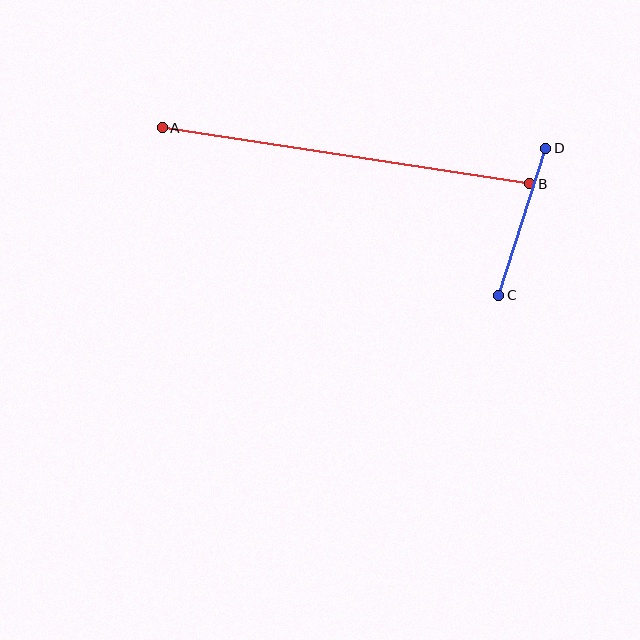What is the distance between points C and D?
The distance is approximately 154 pixels.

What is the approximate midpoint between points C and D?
The midpoint is at approximately (522, 222) pixels.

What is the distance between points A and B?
The distance is approximately 372 pixels.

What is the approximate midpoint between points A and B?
The midpoint is at approximately (346, 156) pixels.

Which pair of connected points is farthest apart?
Points A and B are farthest apart.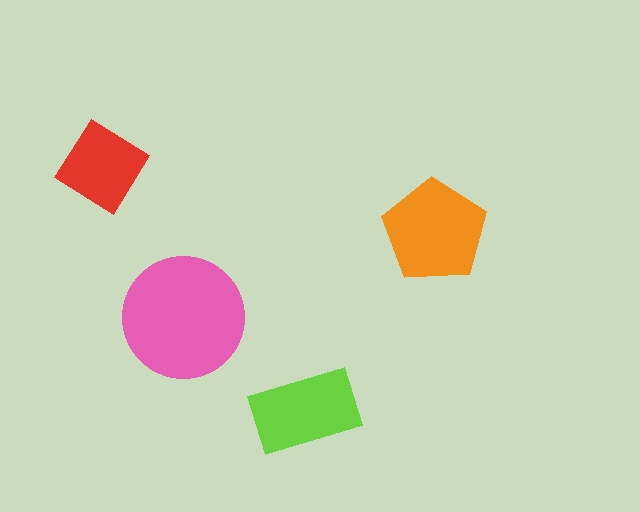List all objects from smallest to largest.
The red diamond, the lime rectangle, the orange pentagon, the pink circle.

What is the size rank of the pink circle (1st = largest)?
1st.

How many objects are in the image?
There are 4 objects in the image.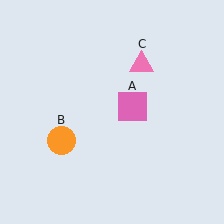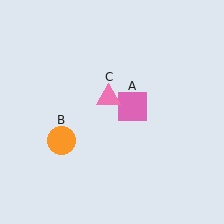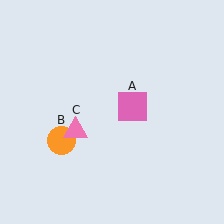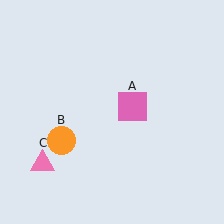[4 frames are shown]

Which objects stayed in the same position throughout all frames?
Pink square (object A) and orange circle (object B) remained stationary.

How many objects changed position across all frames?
1 object changed position: pink triangle (object C).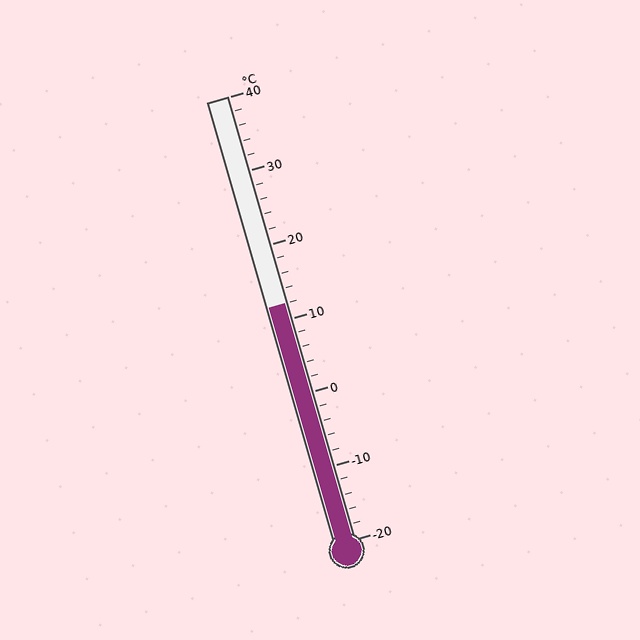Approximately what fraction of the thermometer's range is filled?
The thermometer is filled to approximately 55% of its range.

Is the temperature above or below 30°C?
The temperature is below 30°C.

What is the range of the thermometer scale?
The thermometer scale ranges from -20°C to 40°C.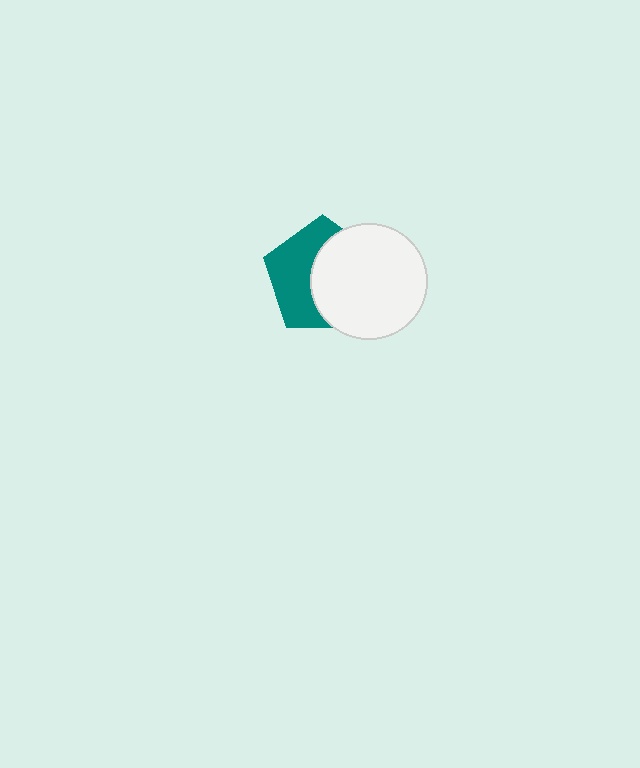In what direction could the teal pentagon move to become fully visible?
The teal pentagon could move left. That would shift it out from behind the white circle entirely.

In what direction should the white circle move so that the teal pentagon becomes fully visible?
The white circle should move right. That is the shortest direction to clear the overlap and leave the teal pentagon fully visible.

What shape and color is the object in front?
The object in front is a white circle.